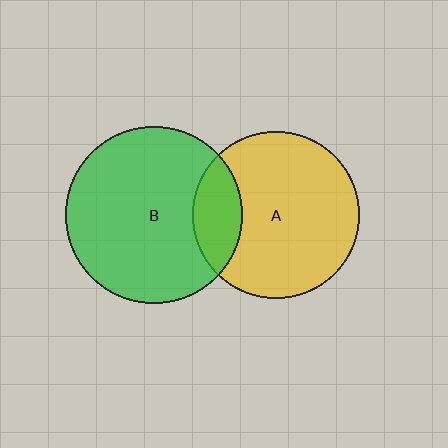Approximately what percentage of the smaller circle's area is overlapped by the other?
Approximately 20%.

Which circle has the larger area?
Circle B (green).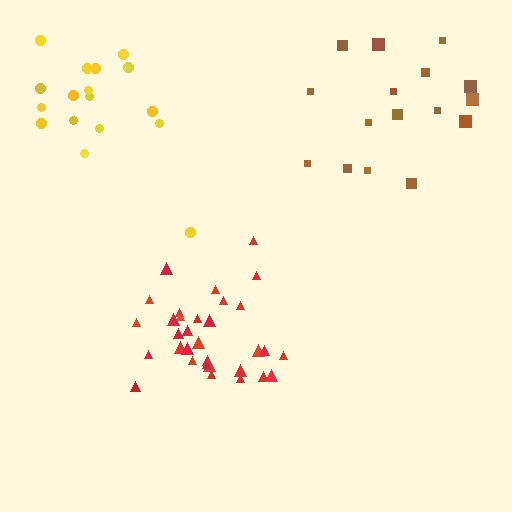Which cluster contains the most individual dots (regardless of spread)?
Red (32).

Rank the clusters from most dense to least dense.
red, yellow, brown.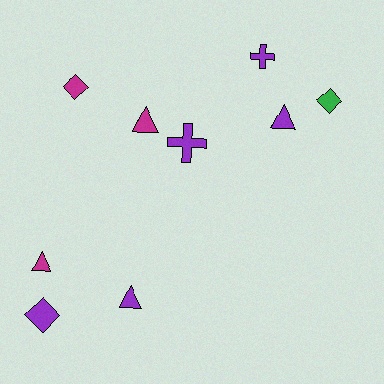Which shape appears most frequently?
Triangle, with 4 objects.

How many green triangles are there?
There are no green triangles.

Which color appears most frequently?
Purple, with 5 objects.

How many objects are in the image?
There are 9 objects.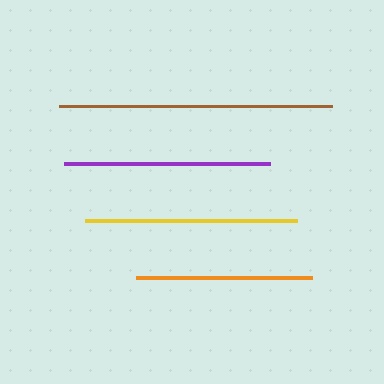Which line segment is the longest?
The brown line is the longest at approximately 272 pixels.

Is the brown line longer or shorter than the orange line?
The brown line is longer than the orange line.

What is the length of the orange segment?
The orange segment is approximately 176 pixels long.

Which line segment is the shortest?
The orange line is the shortest at approximately 176 pixels.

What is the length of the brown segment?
The brown segment is approximately 272 pixels long.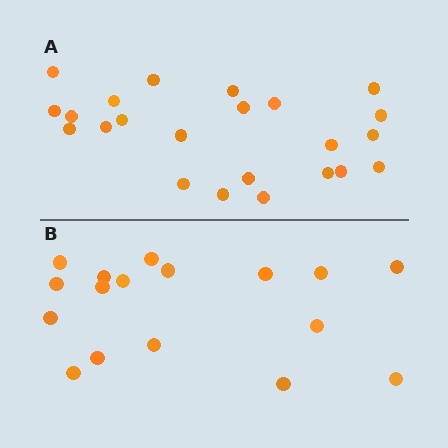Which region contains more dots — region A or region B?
Region A (the top region) has more dots.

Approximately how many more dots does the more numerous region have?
Region A has about 6 more dots than region B.